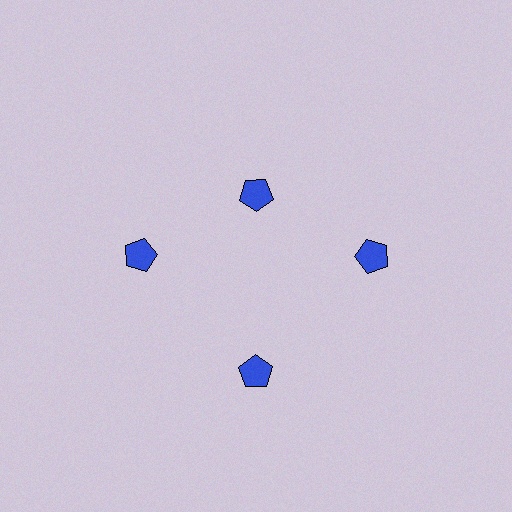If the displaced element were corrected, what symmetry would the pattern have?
It would have 4-fold rotational symmetry — the pattern would map onto itself every 90 degrees.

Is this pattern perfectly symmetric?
No. The 4 blue pentagons are arranged in a ring, but one element near the 12 o'clock position is pulled inward toward the center, breaking the 4-fold rotational symmetry.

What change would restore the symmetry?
The symmetry would be restored by moving it outward, back onto the ring so that all 4 pentagons sit at equal angles and equal distance from the center.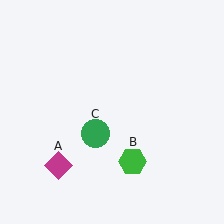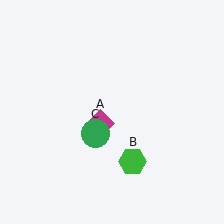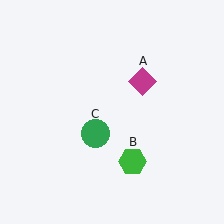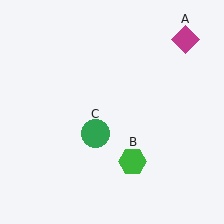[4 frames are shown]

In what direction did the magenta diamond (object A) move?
The magenta diamond (object A) moved up and to the right.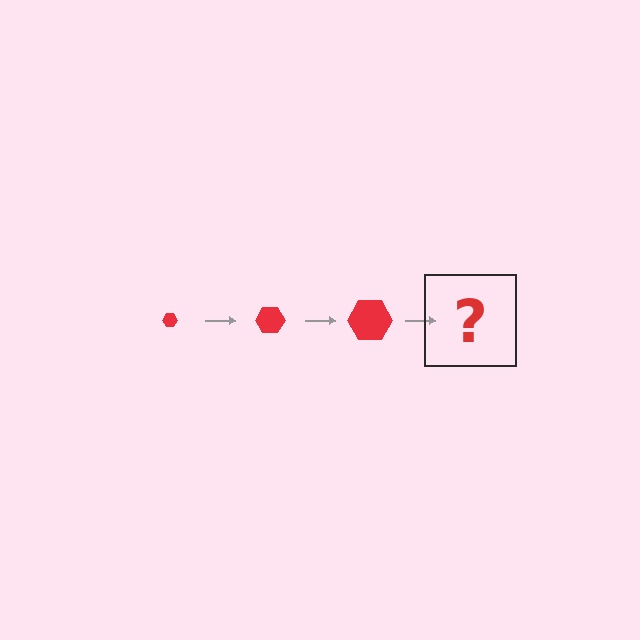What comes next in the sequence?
The next element should be a red hexagon, larger than the previous one.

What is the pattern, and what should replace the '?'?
The pattern is that the hexagon gets progressively larger each step. The '?' should be a red hexagon, larger than the previous one.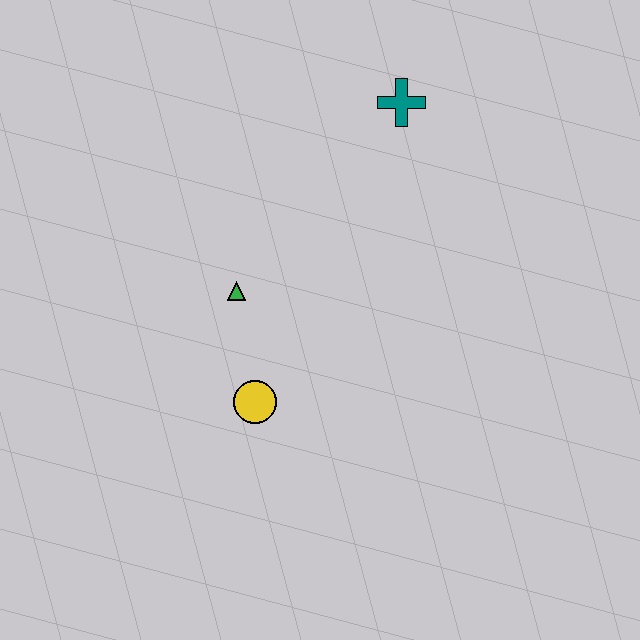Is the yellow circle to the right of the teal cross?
No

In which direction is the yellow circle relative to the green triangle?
The yellow circle is below the green triangle.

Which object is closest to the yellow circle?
The green triangle is closest to the yellow circle.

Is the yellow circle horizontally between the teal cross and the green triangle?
Yes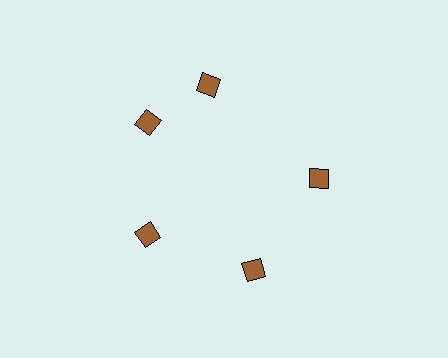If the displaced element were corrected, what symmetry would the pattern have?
It would have 5-fold rotational symmetry — the pattern would map onto itself every 72 degrees.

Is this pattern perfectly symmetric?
No. The 5 brown diamonds are arranged in a ring, but one element near the 1 o'clock position is rotated out of alignment along the ring, breaking the 5-fold rotational symmetry.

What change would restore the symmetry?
The symmetry would be restored by rotating it back into even spacing with its neighbors so that all 5 diamonds sit at equal angles and equal distance from the center.